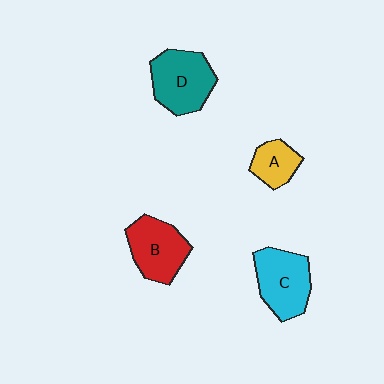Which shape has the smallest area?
Shape A (yellow).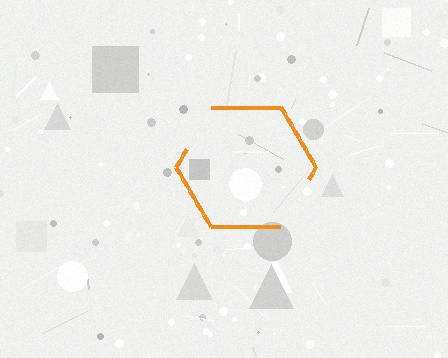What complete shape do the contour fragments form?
The contour fragments form a hexagon.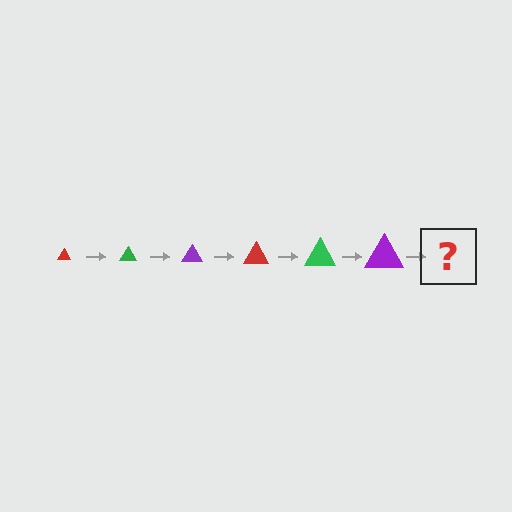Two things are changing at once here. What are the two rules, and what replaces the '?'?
The two rules are that the triangle grows larger each step and the color cycles through red, green, and purple. The '?' should be a red triangle, larger than the previous one.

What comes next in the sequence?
The next element should be a red triangle, larger than the previous one.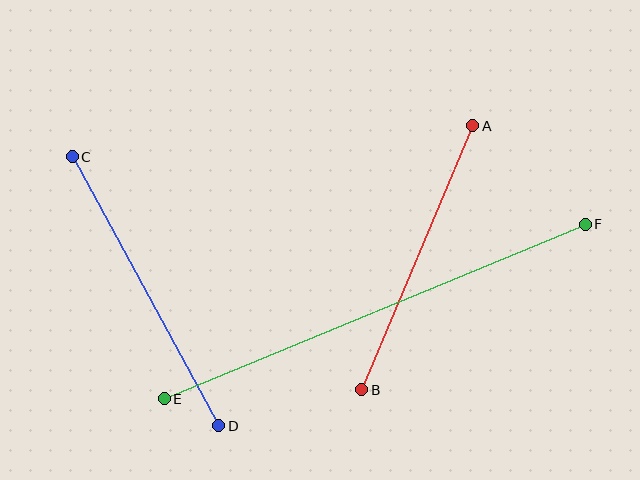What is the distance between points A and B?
The distance is approximately 286 pixels.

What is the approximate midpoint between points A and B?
The midpoint is at approximately (417, 258) pixels.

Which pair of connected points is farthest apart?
Points E and F are farthest apart.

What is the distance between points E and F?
The distance is approximately 456 pixels.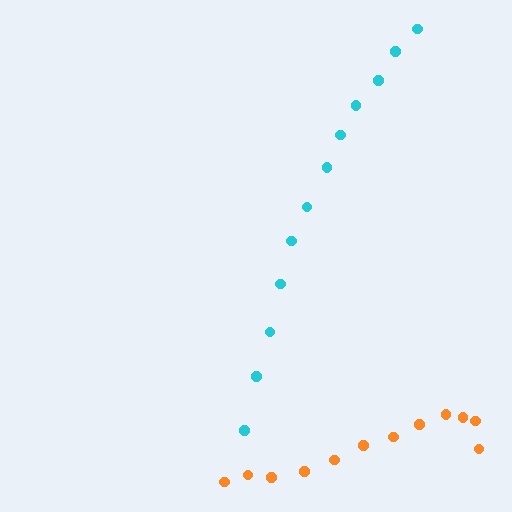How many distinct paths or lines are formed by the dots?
There are 2 distinct paths.